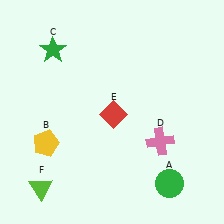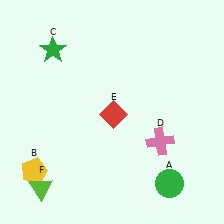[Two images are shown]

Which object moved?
The yellow pentagon (B) moved down.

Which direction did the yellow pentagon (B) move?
The yellow pentagon (B) moved down.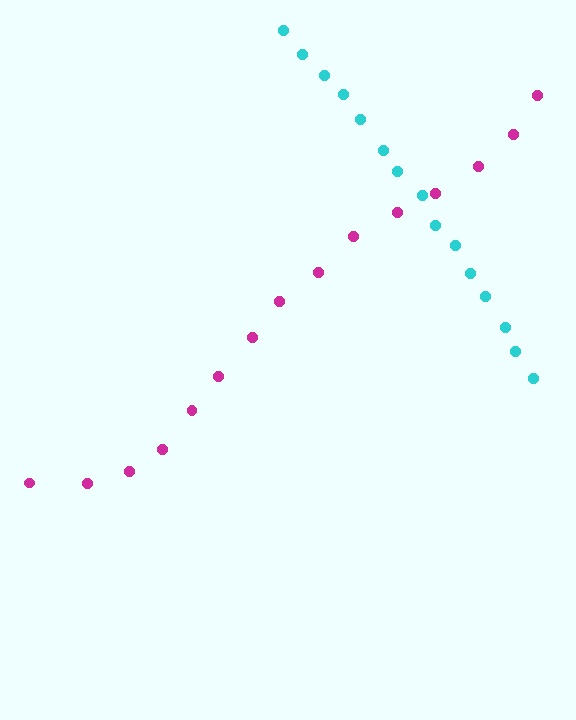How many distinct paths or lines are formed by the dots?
There are 2 distinct paths.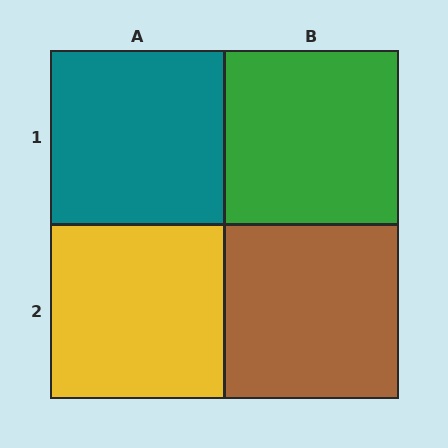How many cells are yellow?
1 cell is yellow.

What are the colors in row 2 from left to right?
Yellow, brown.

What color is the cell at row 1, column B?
Green.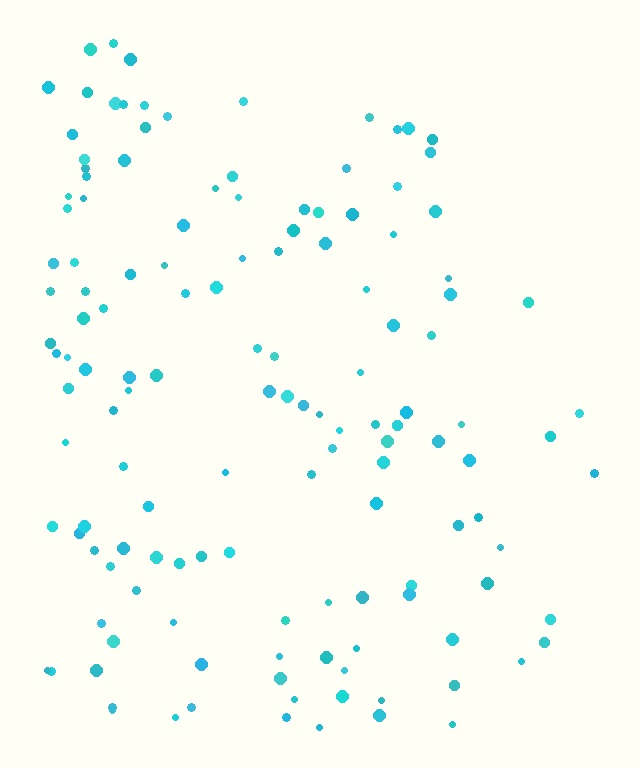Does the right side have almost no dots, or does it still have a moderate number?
Still a moderate number, just noticeably fewer than the left.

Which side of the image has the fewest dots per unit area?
The right.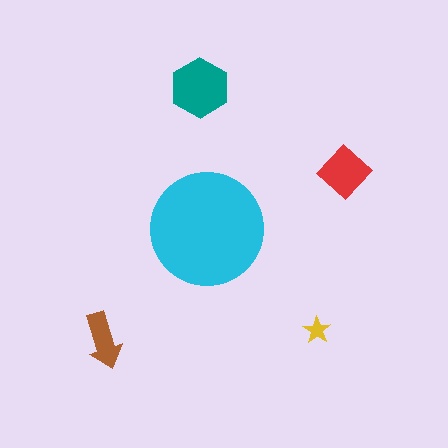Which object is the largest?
The cyan circle.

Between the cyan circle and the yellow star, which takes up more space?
The cyan circle.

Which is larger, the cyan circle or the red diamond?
The cyan circle.